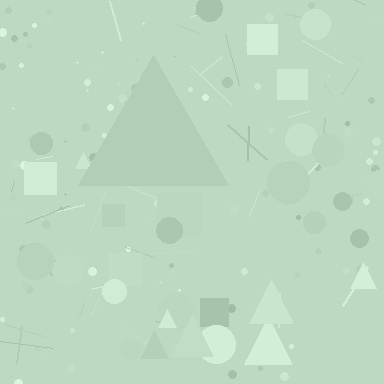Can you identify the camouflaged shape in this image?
The camouflaged shape is a triangle.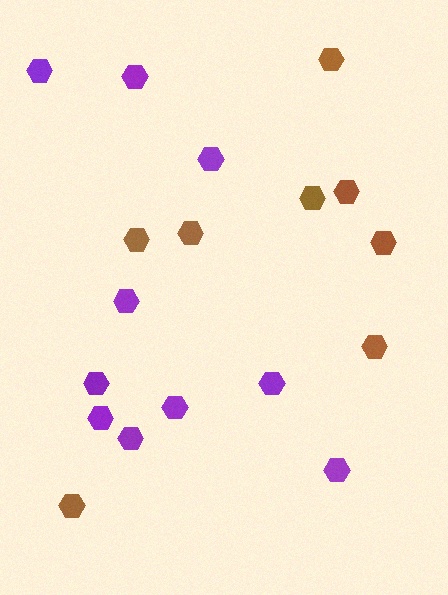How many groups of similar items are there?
There are 2 groups: one group of purple hexagons (10) and one group of brown hexagons (8).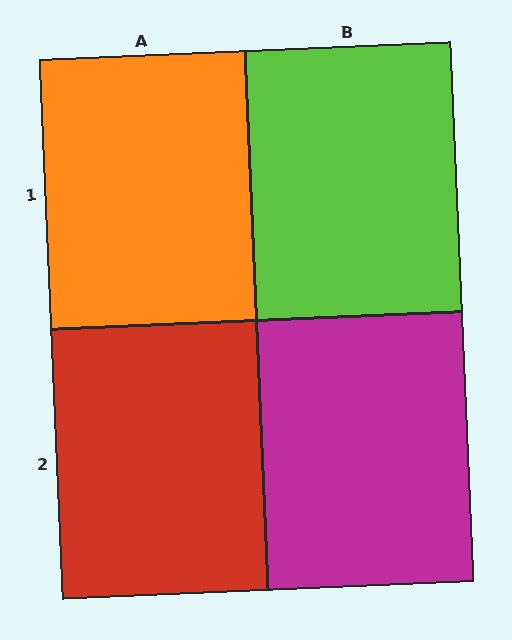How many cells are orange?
1 cell is orange.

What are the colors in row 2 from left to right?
Red, magenta.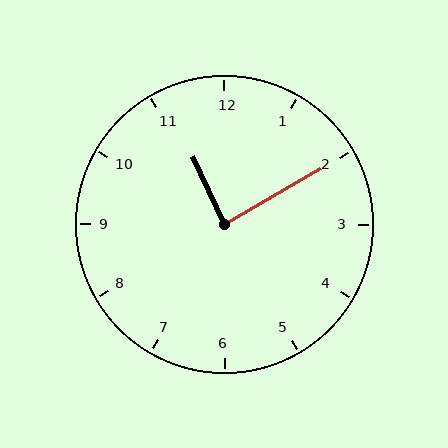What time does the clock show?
11:10.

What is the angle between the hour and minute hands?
Approximately 85 degrees.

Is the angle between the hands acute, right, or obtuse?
It is right.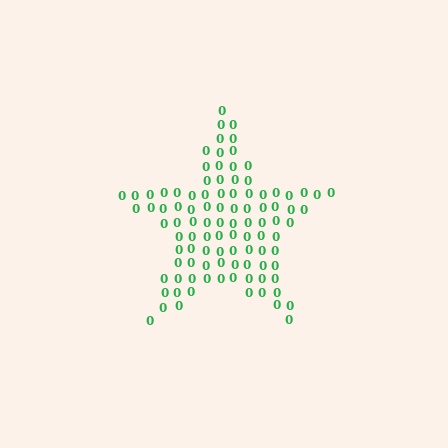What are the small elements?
The small elements are digit 0's.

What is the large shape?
The large shape is a star.